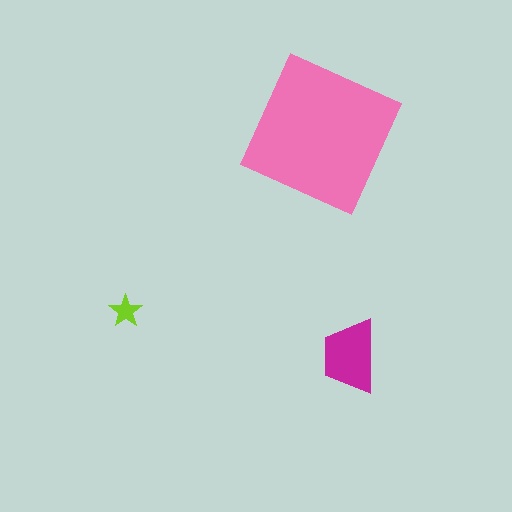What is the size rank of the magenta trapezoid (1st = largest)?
2nd.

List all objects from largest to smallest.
The pink square, the magenta trapezoid, the lime star.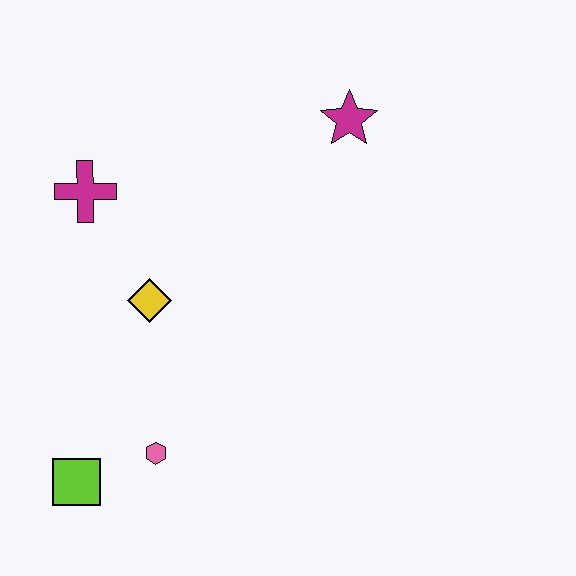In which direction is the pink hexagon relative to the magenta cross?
The pink hexagon is below the magenta cross.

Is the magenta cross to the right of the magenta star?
No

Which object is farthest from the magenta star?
The lime square is farthest from the magenta star.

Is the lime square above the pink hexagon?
No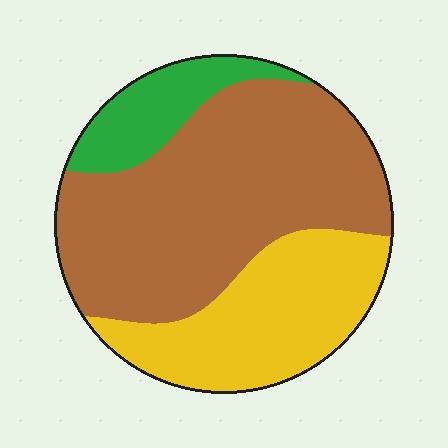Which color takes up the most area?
Brown, at roughly 55%.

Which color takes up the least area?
Green, at roughly 15%.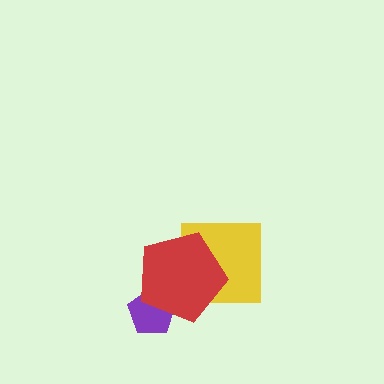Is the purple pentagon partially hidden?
Yes, it is partially covered by another shape.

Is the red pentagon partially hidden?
No, no other shape covers it.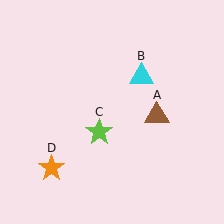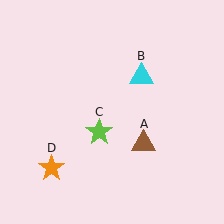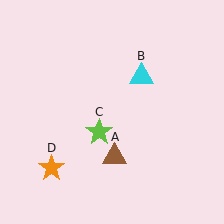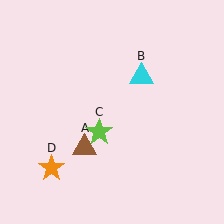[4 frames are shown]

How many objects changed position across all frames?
1 object changed position: brown triangle (object A).